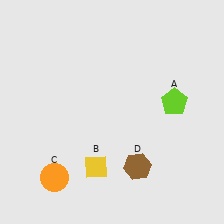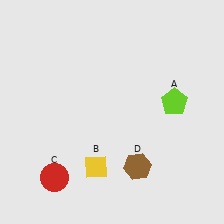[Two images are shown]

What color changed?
The circle (C) changed from orange in Image 1 to red in Image 2.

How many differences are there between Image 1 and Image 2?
There is 1 difference between the two images.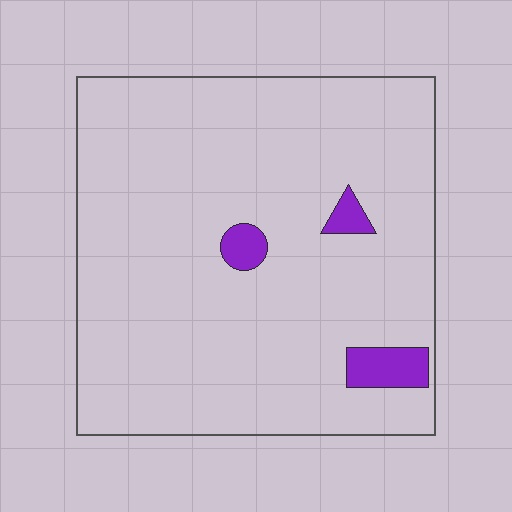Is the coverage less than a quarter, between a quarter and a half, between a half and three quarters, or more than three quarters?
Less than a quarter.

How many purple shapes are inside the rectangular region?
3.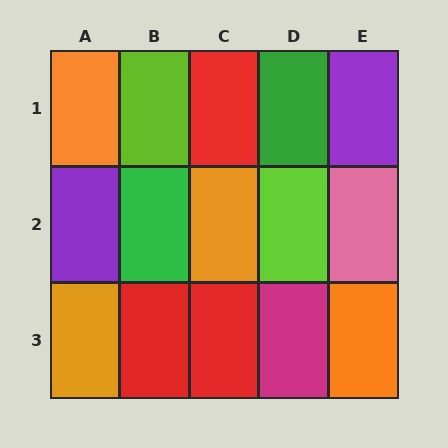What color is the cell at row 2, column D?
Lime.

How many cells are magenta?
1 cell is magenta.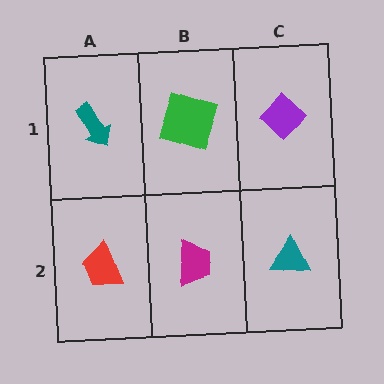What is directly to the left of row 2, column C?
A magenta trapezoid.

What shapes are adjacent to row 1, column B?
A magenta trapezoid (row 2, column B), a teal arrow (row 1, column A), a purple diamond (row 1, column C).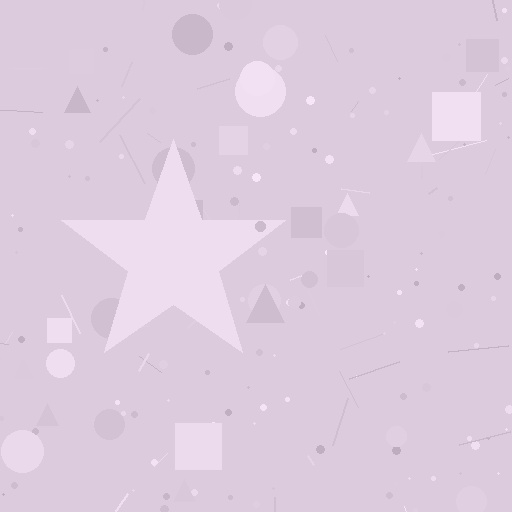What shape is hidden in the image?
A star is hidden in the image.